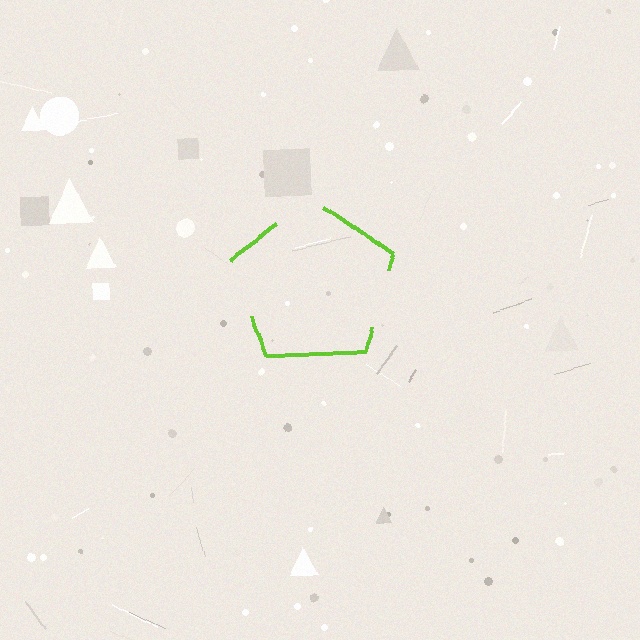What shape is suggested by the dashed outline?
The dashed outline suggests a pentagon.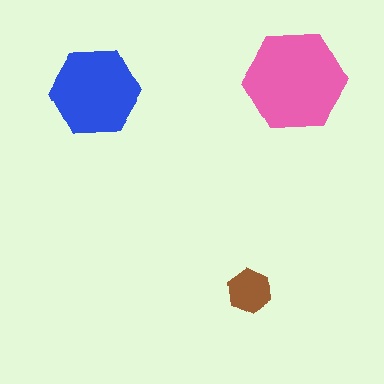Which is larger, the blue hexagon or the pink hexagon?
The pink one.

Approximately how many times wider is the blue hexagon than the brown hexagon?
About 2 times wider.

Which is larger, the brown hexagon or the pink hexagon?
The pink one.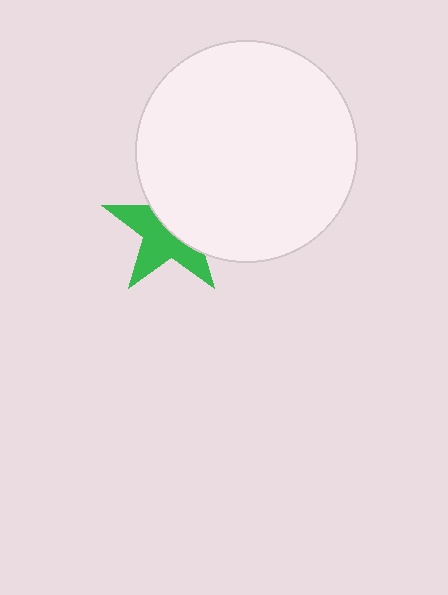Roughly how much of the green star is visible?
About half of it is visible (roughly 52%).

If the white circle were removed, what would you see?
You would see the complete green star.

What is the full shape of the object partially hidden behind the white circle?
The partially hidden object is a green star.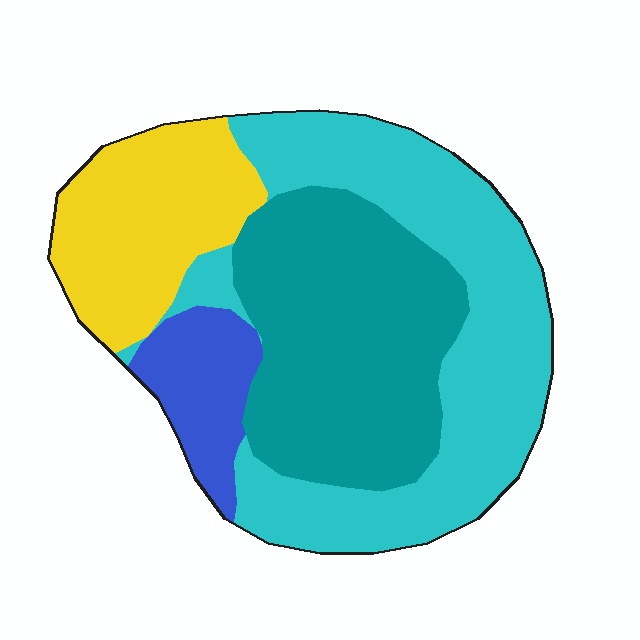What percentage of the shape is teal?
Teal takes up between a sixth and a third of the shape.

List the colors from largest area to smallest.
From largest to smallest: cyan, teal, yellow, blue.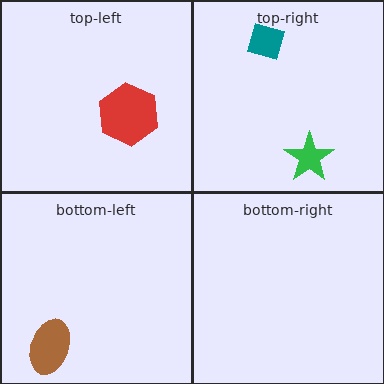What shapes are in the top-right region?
The teal diamond, the green star.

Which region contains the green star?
The top-right region.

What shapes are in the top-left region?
The red hexagon.